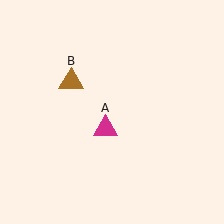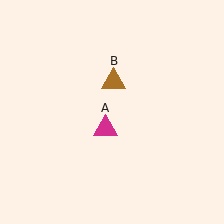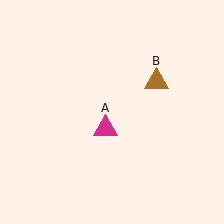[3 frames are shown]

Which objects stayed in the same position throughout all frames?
Magenta triangle (object A) remained stationary.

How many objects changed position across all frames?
1 object changed position: brown triangle (object B).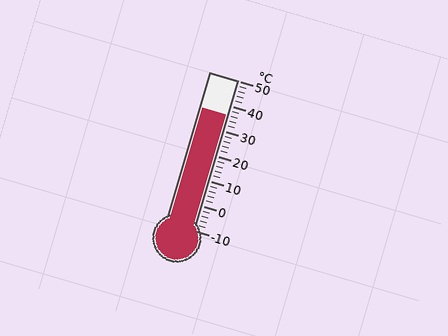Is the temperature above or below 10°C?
The temperature is above 10°C.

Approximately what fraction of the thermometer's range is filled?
The thermometer is filled to approximately 75% of its range.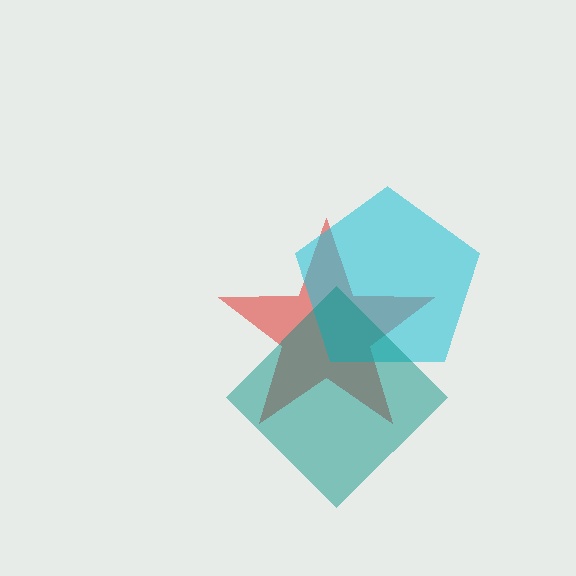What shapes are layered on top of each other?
The layered shapes are: a red star, a cyan pentagon, a teal diamond.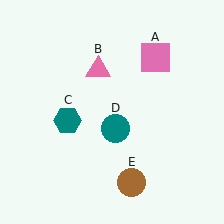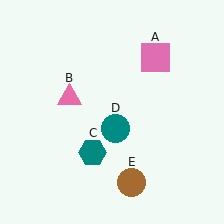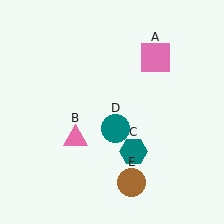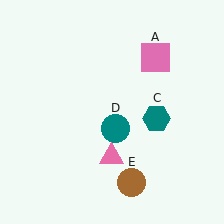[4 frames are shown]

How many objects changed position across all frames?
2 objects changed position: pink triangle (object B), teal hexagon (object C).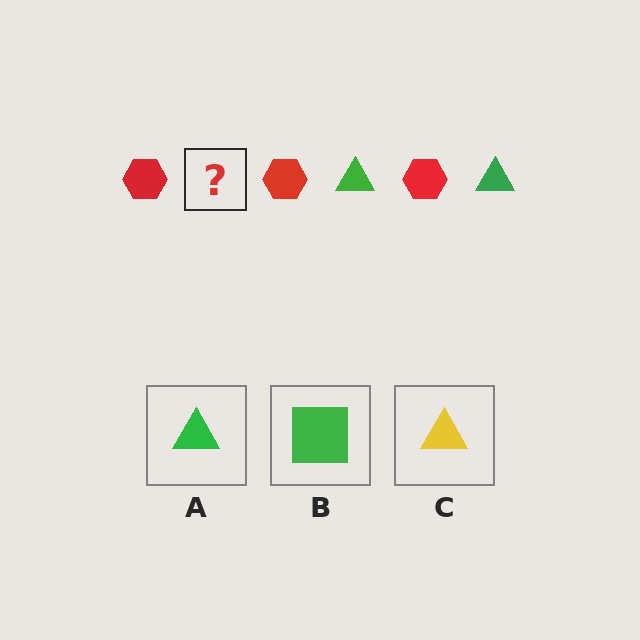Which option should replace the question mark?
Option A.